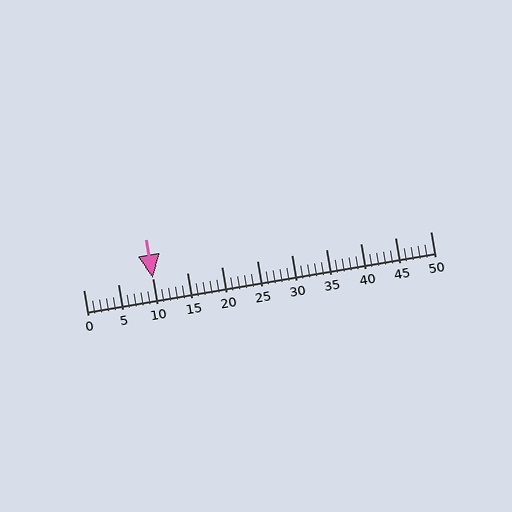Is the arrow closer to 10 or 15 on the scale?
The arrow is closer to 10.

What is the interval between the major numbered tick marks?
The major tick marks are spaced 5 units apart.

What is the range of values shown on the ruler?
The ruler shows values from 0 to 50.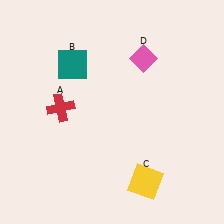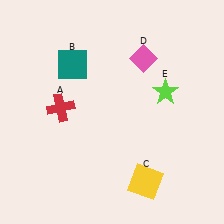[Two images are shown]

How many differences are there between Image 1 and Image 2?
There is 1 difference between the two images.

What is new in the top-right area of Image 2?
A lime star (E) was added in the top-right area of Image 2.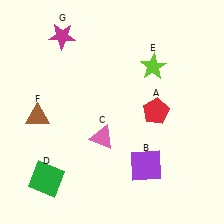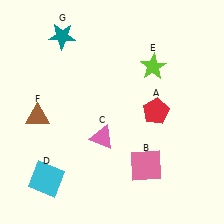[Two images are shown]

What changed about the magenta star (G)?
In Image 1, G is magenta. In Image 2, it changed to teal.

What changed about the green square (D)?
In Image 1, D is green. In Image 2, it changed to cyan.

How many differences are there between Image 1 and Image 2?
There are 3 differences between the two images.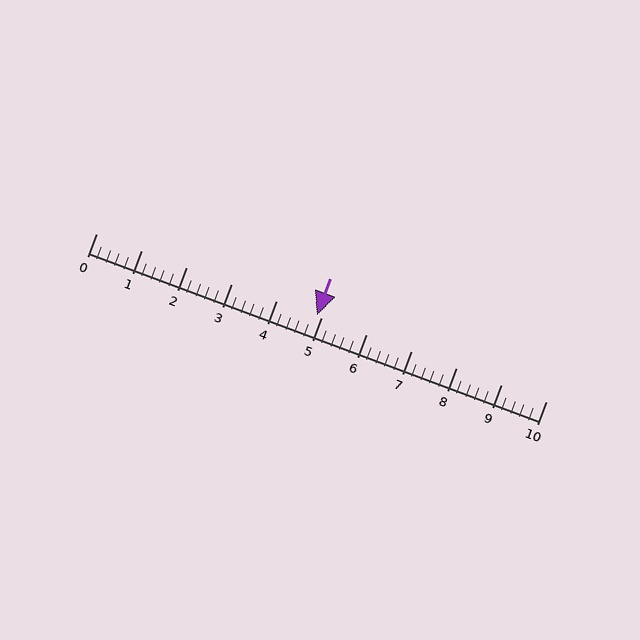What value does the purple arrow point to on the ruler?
The purple arrow points to approximately 4.9.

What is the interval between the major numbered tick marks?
The major tick marks are spaced 1 units apart.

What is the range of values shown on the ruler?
The ruler shows values from 0 to 10.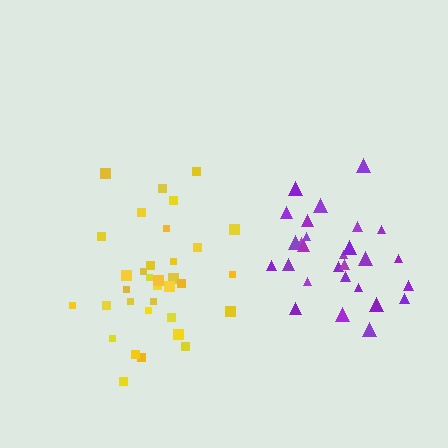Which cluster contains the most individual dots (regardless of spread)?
Yellow (35).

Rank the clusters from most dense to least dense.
yellow, purple.